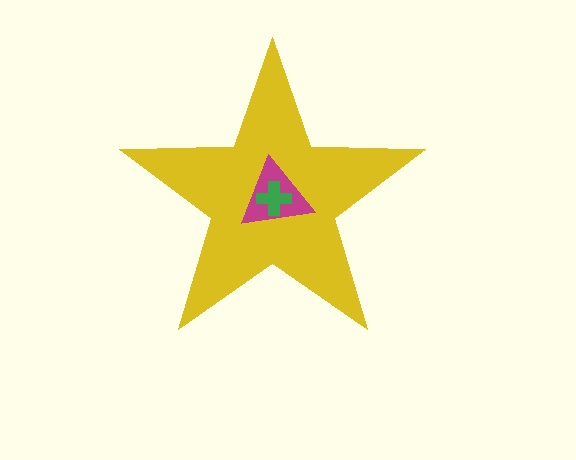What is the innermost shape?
The green cross.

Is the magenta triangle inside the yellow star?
Yes.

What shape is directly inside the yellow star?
The magenta triangle.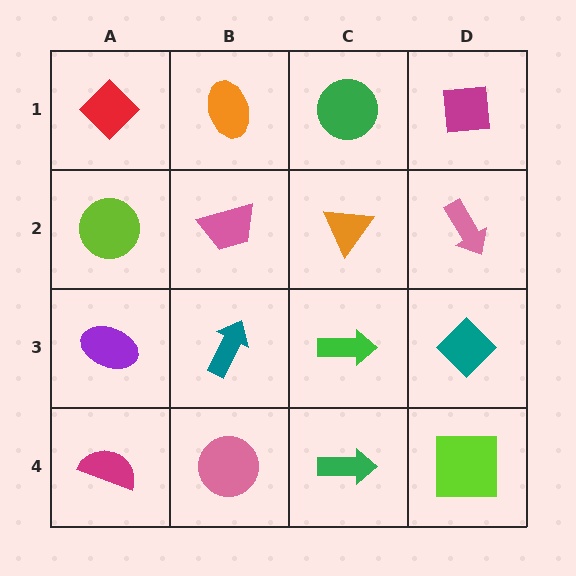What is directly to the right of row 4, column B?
A green arrow.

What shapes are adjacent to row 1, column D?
A pink arrow (row 2, column D), a green circle (row 1, column C).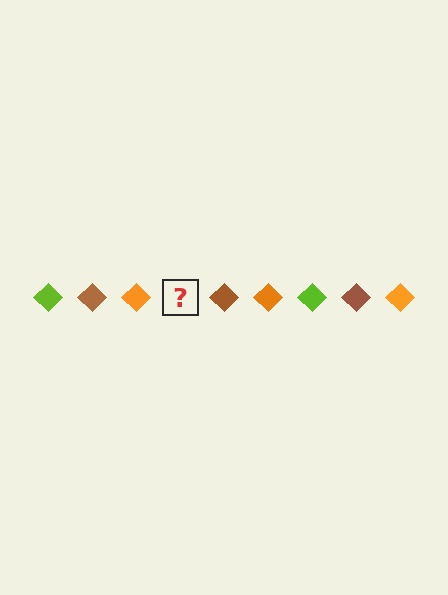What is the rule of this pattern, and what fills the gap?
The rule is that the pattern cycles through lime, brown, orange diamonds. The gap should be filled with a lime diamond.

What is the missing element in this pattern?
The missing element is a lime diamond.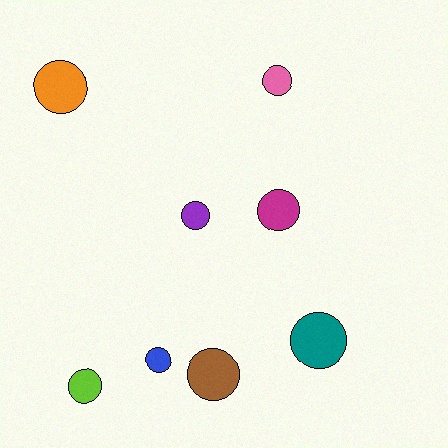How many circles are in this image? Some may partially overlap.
There are 8 circles.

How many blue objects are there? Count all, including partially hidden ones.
There is 1 blue object.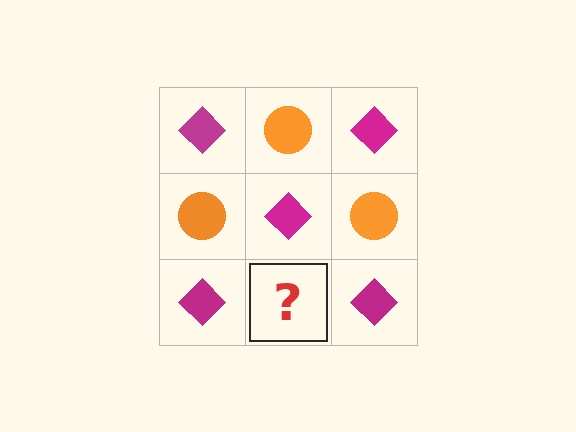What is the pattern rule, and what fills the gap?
The rule is that it alternates magenta diamond and orange circle in a checkerboard pattern. The gap should be filled with an orange circle.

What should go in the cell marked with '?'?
The missing cell should contain an orange circle.